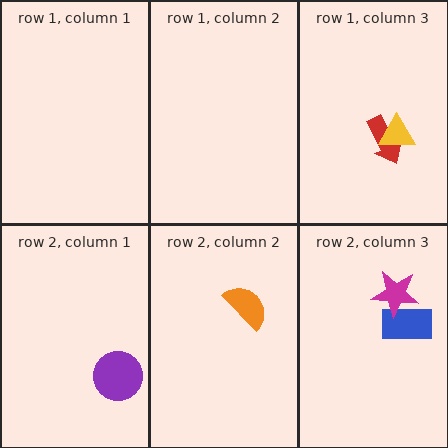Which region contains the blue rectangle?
The row 2, column 3 region.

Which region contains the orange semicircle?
The row 2, column 2 region.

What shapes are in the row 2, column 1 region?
The pink hexagon, the purple circle.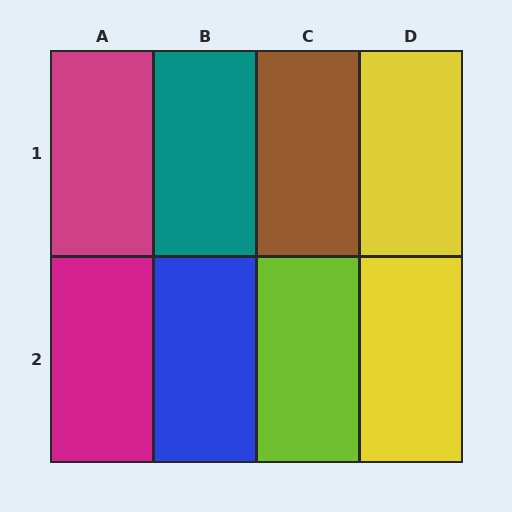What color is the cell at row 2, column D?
Yellow.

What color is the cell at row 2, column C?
Lime.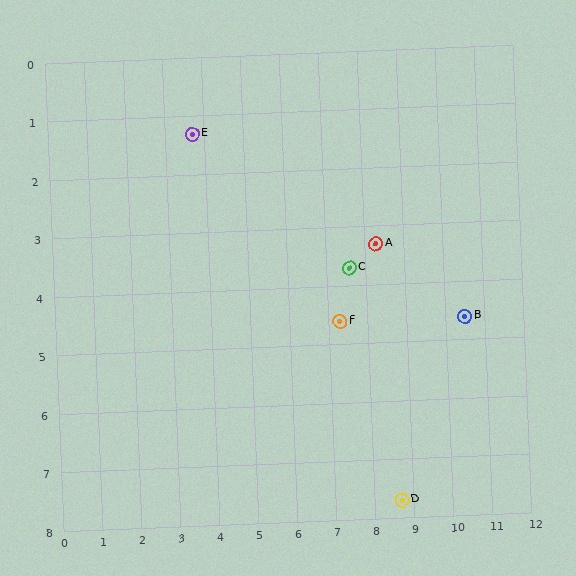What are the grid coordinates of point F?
Point F is at approximately (7.3, 4.6).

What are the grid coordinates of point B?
Point B is at approximately (10.5, 4.6).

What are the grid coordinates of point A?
Point A is at approximately (8.3, 3.3).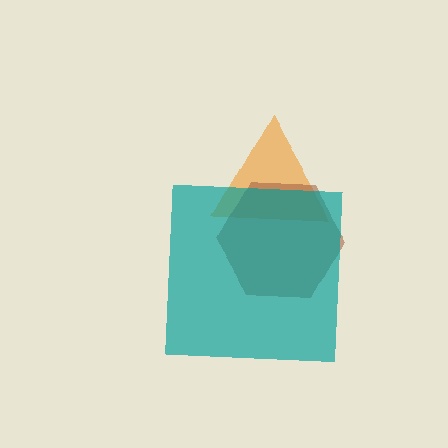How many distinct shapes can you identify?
There are 3 distinct shapes: an orange triangle, a brown hexagon, a teal square.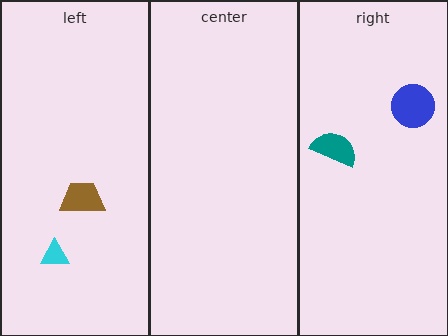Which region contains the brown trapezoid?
The left region.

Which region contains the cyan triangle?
The left region.